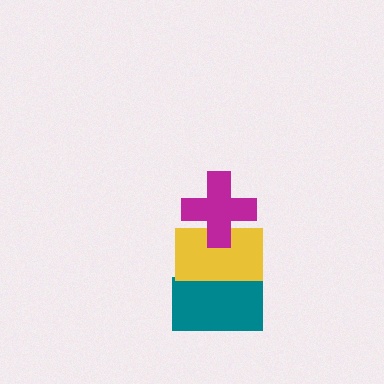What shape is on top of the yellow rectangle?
The magenta cross is on top of the yellow rectangle.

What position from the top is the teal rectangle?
The teal rectangle is 3rd from the top.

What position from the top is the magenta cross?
The magenta cross is 1st from the top.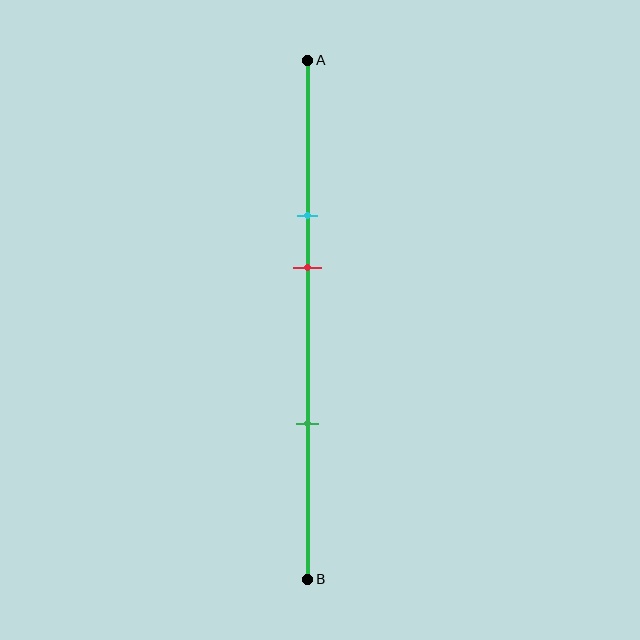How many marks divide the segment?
There are 3 marks dividing the segment.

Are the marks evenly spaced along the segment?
No, the marks are not evenly spaced.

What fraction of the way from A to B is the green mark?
The green mark is approximately 70% (0.7) of the way from A to B.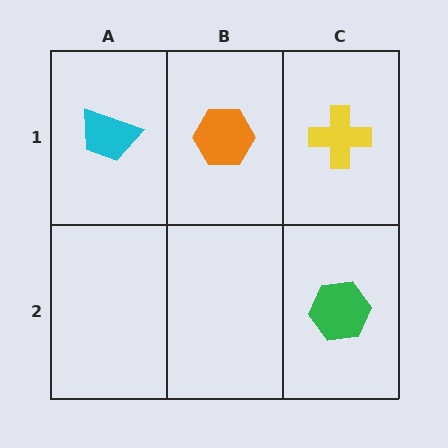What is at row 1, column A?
A cyan trapezoid.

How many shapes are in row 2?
1 shape.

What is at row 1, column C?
A yellow cross.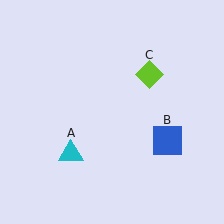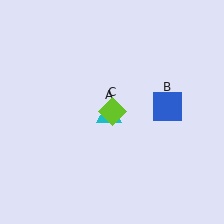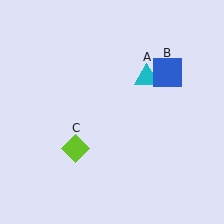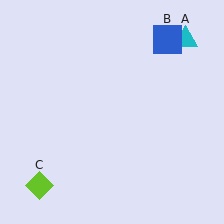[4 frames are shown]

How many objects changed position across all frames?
3 objects changed position: cyan triangle (object A), blue square (object B), lime diamond (object C).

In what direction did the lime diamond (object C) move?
The lime diamond (object C) moved down and to the left.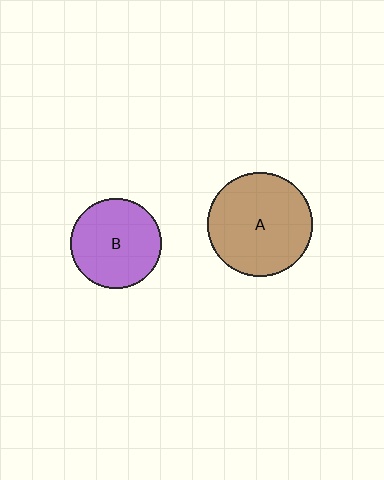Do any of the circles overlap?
No, none of the circles overlap.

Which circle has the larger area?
Circle A (brown).